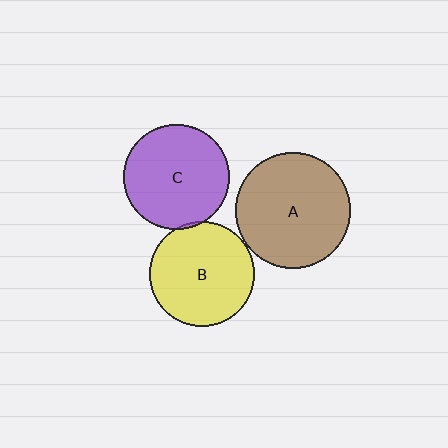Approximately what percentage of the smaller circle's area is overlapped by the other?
Approximately 5%.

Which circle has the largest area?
Circle A (brown).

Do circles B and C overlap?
Yes.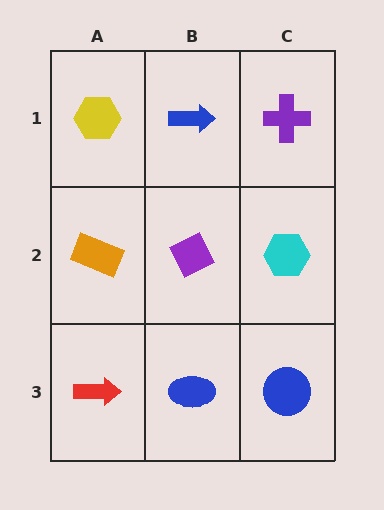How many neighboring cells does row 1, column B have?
3.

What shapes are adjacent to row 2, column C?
A purple cross (row 1, column C), a blue circle (row 3, column C), a purple diamond (row 2, column B).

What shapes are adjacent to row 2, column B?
A blue arrow (row 1, column B), a blue ellipse (row 3, column B), an orange rectangle (row 2, column A), a cyan hexagon (row 2, column C).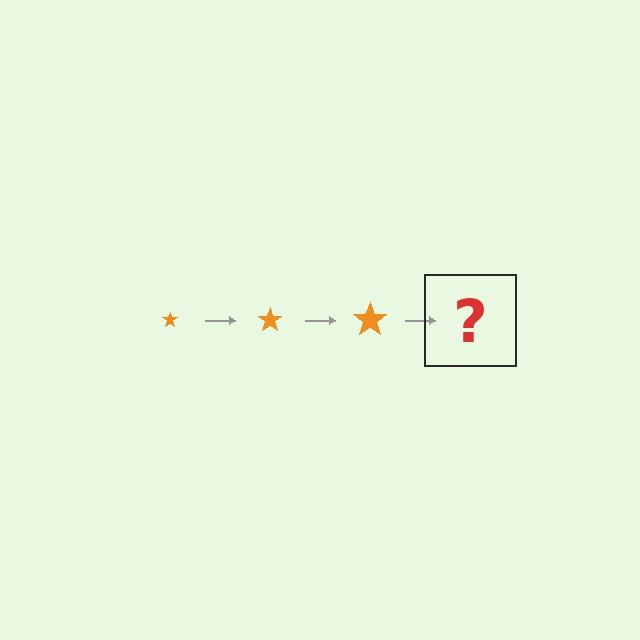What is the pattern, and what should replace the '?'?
The pattern is that the star gets progressively larger each step. The '?' should be an orange star, larger than the previous one.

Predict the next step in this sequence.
The next step is an orange star, larger than the previous one.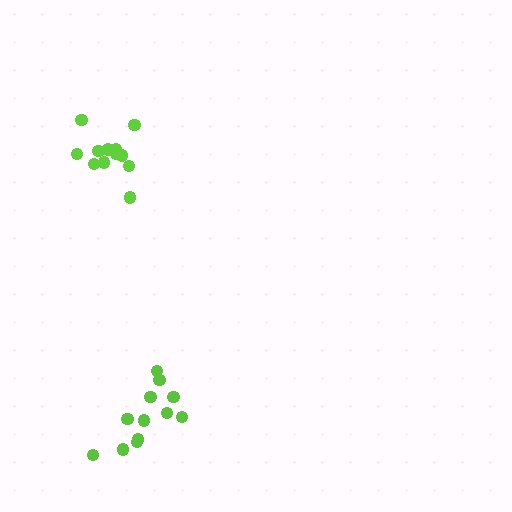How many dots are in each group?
Group 1: 12 dots, Group 2: 12 dots (24 total).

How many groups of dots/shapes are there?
There are 2 groups.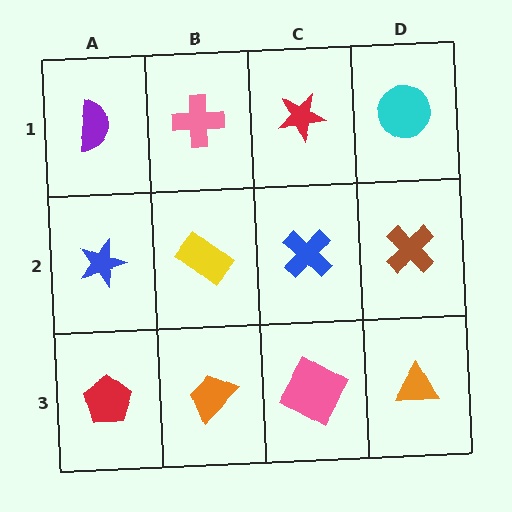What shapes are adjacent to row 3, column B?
A yellow rectangle (row 2, column B), a red pentagon (row 3, column A), a pink square (row 3, column C).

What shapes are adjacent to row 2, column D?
A cyan circle (row 1, column D), an orange triangle (row 3, column D), a blue cross (row 2, column C).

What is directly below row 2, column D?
An orange triangle.